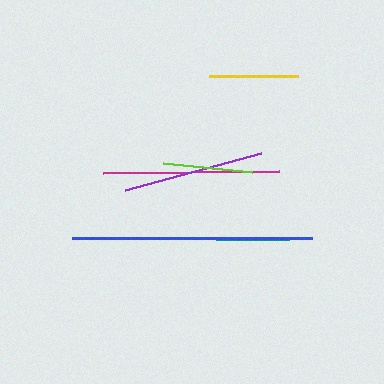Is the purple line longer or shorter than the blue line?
The blue line is longer than the purple line.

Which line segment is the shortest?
The teal line is the shortest at approximately 73 pixels.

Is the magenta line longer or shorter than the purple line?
The magenta line is longer than the purple line.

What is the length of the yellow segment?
The yellow segment is approximately 89 pixels long.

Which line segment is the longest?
The blue line is the longest at approximately 240 pixels.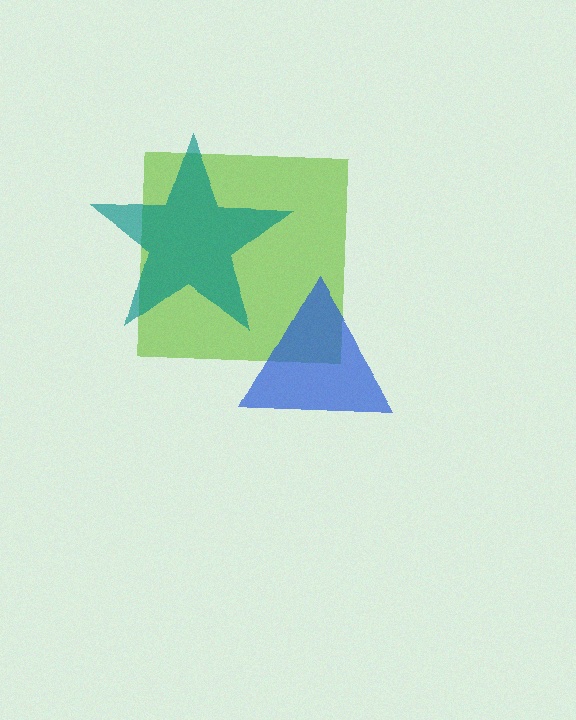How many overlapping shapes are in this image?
There are 3 overlapping shapes in the image.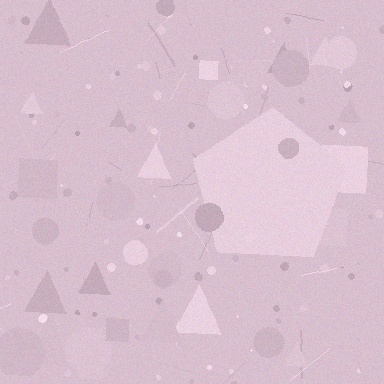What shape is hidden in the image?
A pentagon is hidden in the image.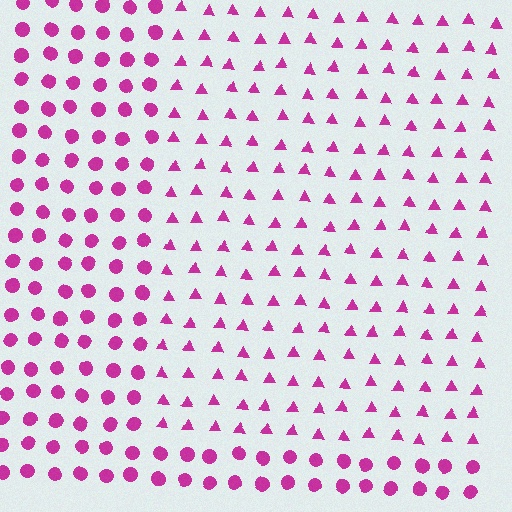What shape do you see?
I see a rectangle.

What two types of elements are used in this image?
The image uses triangles inside the rectangle region and circles outside it.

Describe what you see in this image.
The image is filled with small magenta elements arranged in a uniform grid. A rectangle-shaped region contains triangles, while the surrounding area contains circles. The boundary is defined purely by the change in element shape.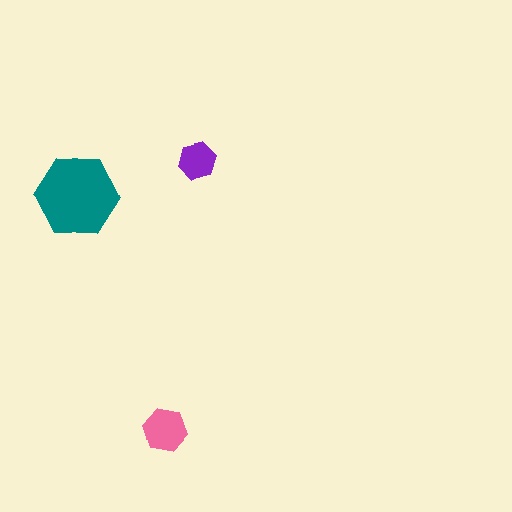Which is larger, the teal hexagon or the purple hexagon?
The teal one.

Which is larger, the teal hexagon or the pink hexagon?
The teal one.